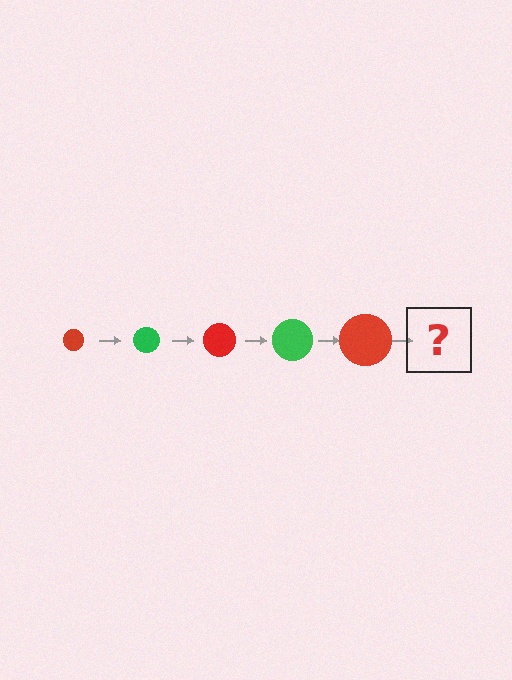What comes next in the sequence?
The next element should be a green circle, larger than the previous one.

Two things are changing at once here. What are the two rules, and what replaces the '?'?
The two rules are that the circle grows larger each step and the color cycles through red and green. The '?' should be a green circle, larger than the previous one.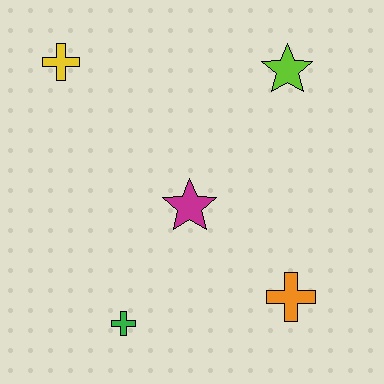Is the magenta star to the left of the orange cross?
Yes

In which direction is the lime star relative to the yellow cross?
The lime star is to the right of the yellow cross.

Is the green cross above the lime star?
No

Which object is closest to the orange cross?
The magenta star is closest to the orange cross.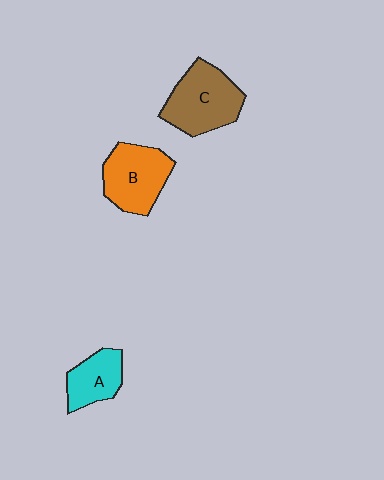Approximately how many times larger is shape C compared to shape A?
Approximately 1.6 times.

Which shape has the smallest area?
Shape A (cyan).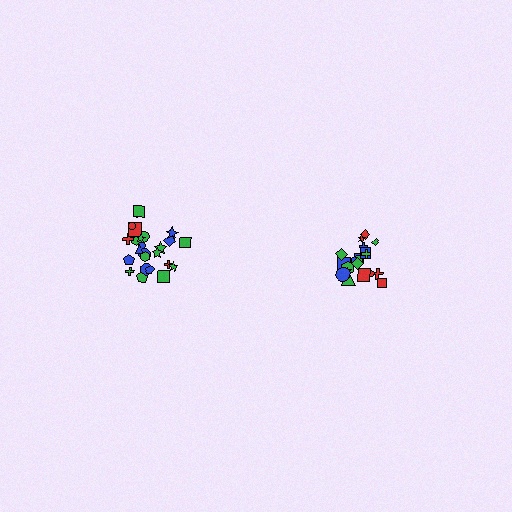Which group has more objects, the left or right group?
The left group.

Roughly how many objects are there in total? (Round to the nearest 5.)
Roughly 45 objects in total.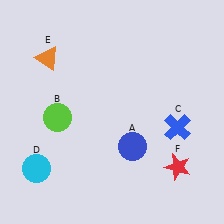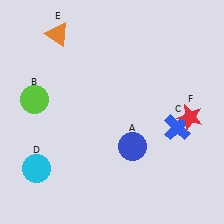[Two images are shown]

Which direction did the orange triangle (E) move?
The orange triangle (E) moved up.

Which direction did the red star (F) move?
The red star (F) moved up.